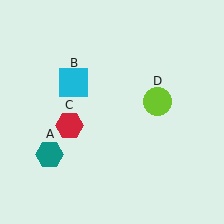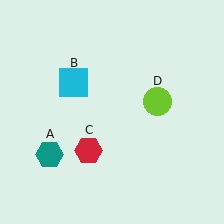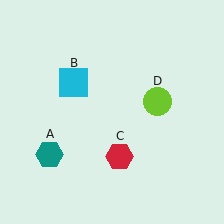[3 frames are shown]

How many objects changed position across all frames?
1 object changed position: red hexagon (object C).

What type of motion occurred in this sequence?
The red hexagon (object C) rotated counterclockwise around the center of the scene.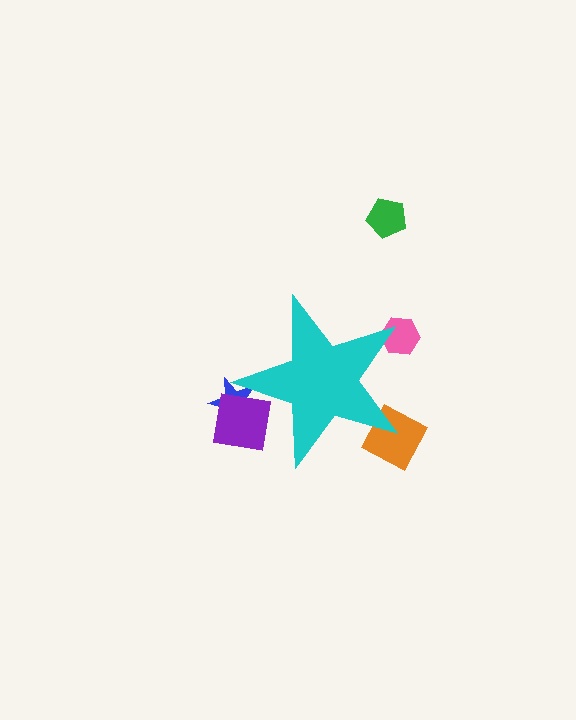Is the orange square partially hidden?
Yes, the orange square is partially hidden behind the cyan star.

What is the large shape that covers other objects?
A cyan star.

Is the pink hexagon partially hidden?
Yes, the pink hexagon is partially hidden behind the cyan star.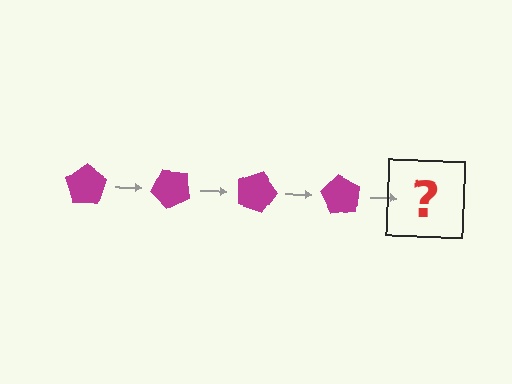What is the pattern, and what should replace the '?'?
The pattern is that the pentagon rotates 45 degrees each step. The '?' should be a magenta pentagon rotated 180 degrees.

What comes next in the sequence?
The next element should be a magenta pentagon rotated 180 degrees.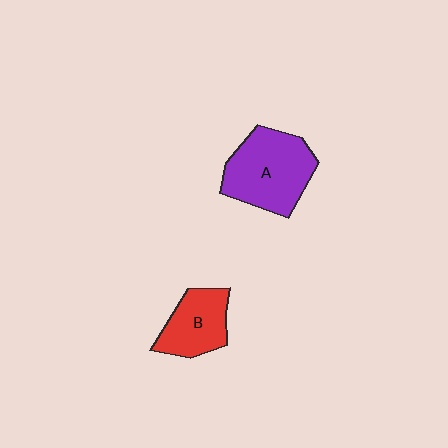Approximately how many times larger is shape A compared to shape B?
Approximately 1.5 times.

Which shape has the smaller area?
Shape B (red).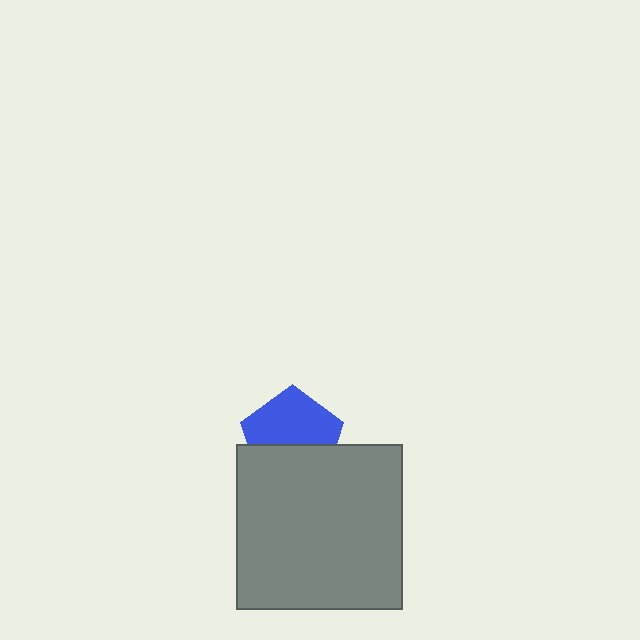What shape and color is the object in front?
The object in front is a gray square.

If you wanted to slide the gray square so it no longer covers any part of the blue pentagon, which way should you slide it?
Slide it down — that is the most direct way to separate the two shapes.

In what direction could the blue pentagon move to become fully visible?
The blue pentagon could move up. That would shift it out from behind the gray square entirely.